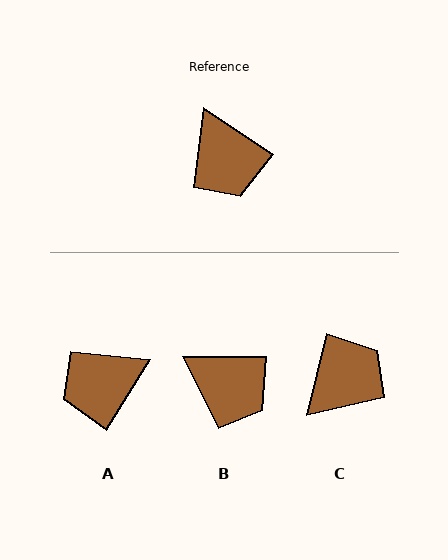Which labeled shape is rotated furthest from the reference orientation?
C, about 110 degrees away.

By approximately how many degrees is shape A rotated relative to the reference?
Approximately 88 degrees clockwise.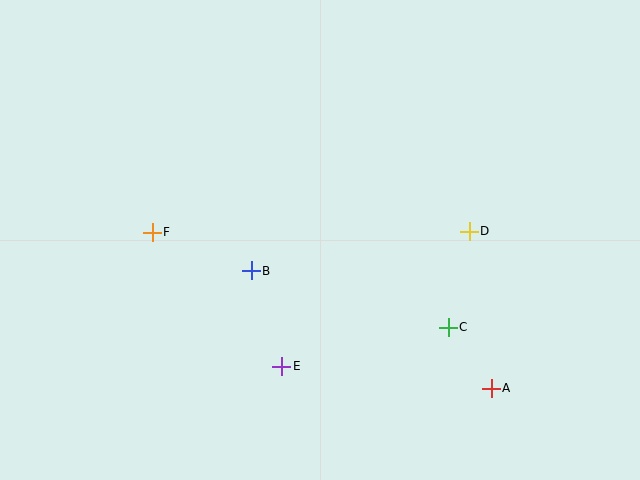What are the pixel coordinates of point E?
Point E is at (281, 366).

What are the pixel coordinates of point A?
Point A is at (491, 388).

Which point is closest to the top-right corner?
Point D is closest to the top-right corner.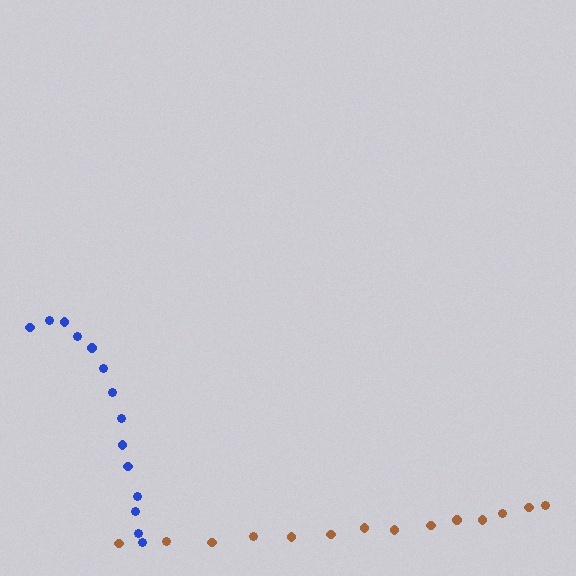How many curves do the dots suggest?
There are 2 distinct paths.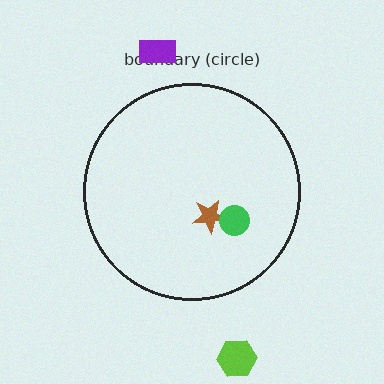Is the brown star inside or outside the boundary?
Inside.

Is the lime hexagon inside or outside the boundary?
Outside.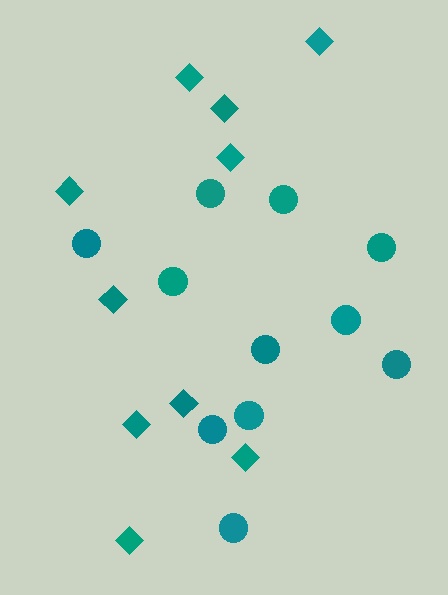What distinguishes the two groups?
There are 2 groups: one group of circles (11) and one group of diamonds (10).